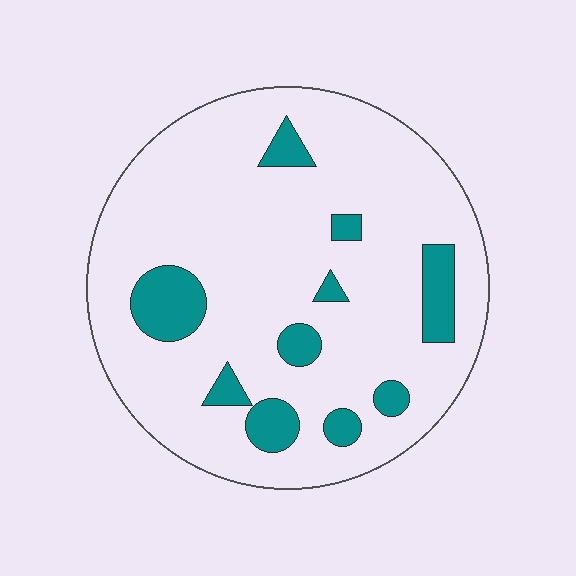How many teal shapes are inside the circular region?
10.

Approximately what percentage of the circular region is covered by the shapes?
Approximately 15%.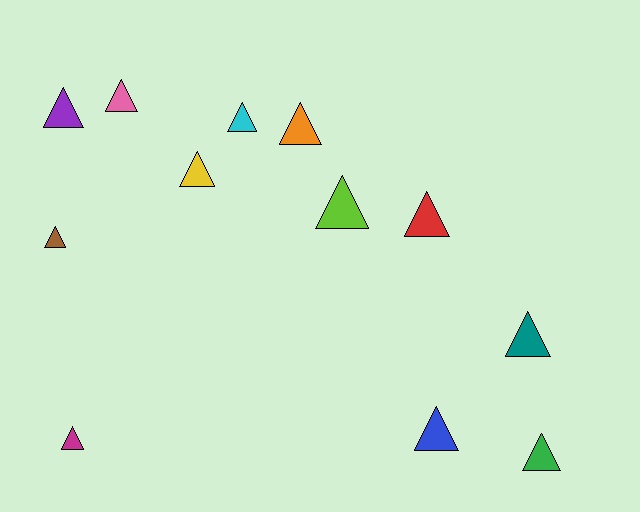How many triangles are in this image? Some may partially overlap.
There are 12 triangles.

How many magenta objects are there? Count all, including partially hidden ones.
There is 1 magenta object.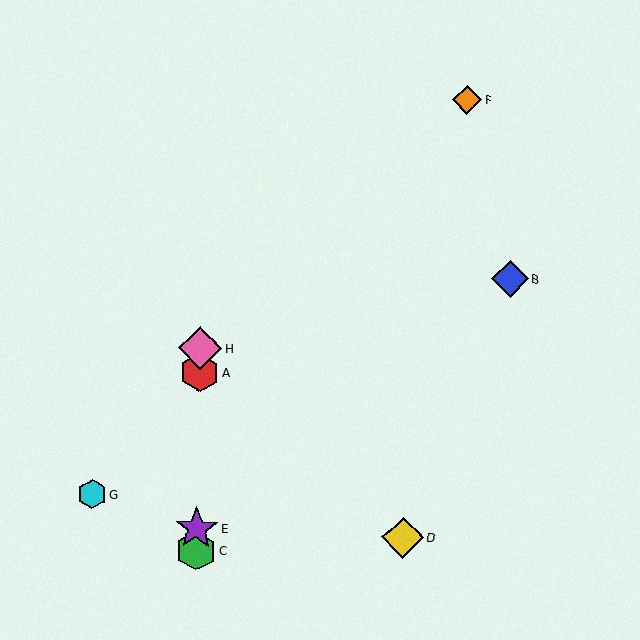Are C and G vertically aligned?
No, C is at x≈196 and G is at x≈92.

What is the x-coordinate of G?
Object G is at x≈92.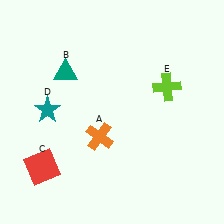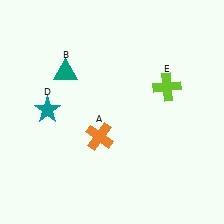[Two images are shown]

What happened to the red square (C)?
The red square (C) was removed in Image 2. It was in the bottom-left area of Image 1.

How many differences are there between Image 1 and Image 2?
There is 1 difference between the two images.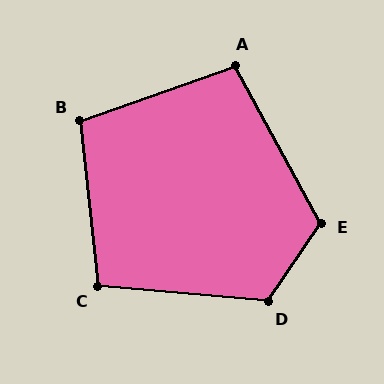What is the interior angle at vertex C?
Approximately 101 degrees (obtuse).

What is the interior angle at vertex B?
Approximately 103 degrees (obtuse).